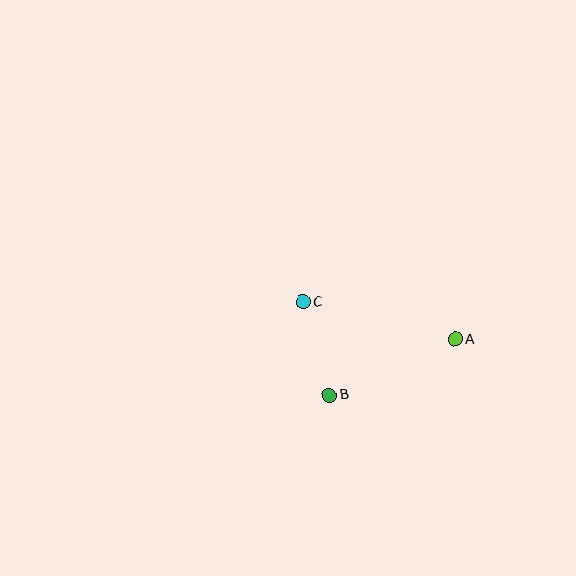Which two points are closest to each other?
Points B and C are closest to each other.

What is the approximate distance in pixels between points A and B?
The distance between A and B is approximately 137 pixels.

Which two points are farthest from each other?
Points A and C are farthest from each other.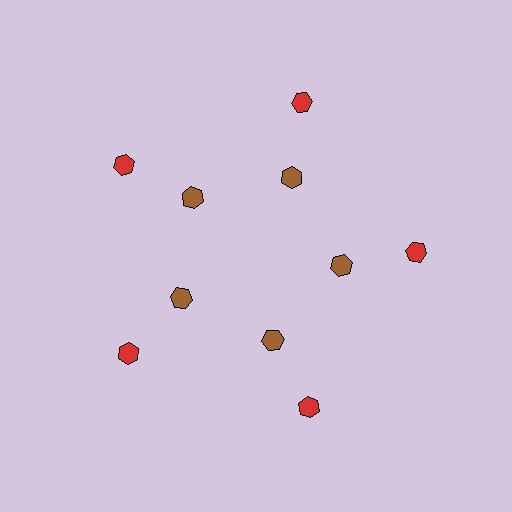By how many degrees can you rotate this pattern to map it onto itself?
The pattern maps onto itself every 72 degrees of rotation.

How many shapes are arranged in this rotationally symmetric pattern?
There are 10 shapes, arranged in 5 groups of 2.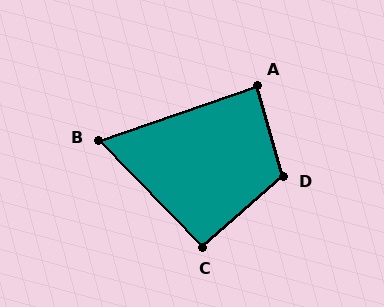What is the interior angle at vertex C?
Approximately 93 degrees (approximately right).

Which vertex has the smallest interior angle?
B, at approximately 65 degrees.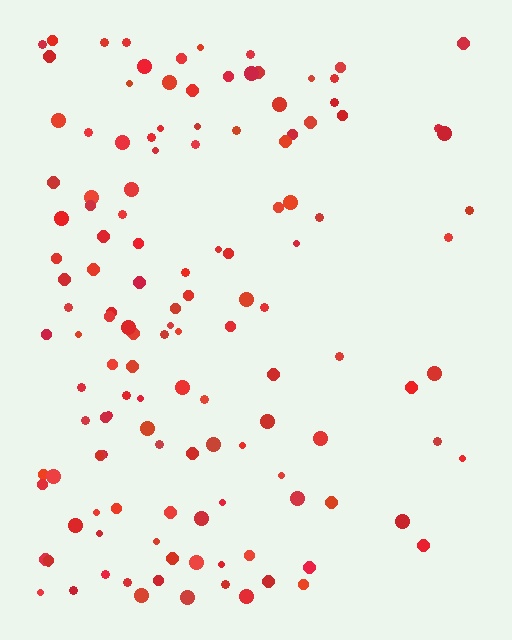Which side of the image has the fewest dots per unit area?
The right.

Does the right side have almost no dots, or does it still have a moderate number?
Still a moderate number, just noticeably fewer than the left.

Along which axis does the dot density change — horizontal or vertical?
Horizontal.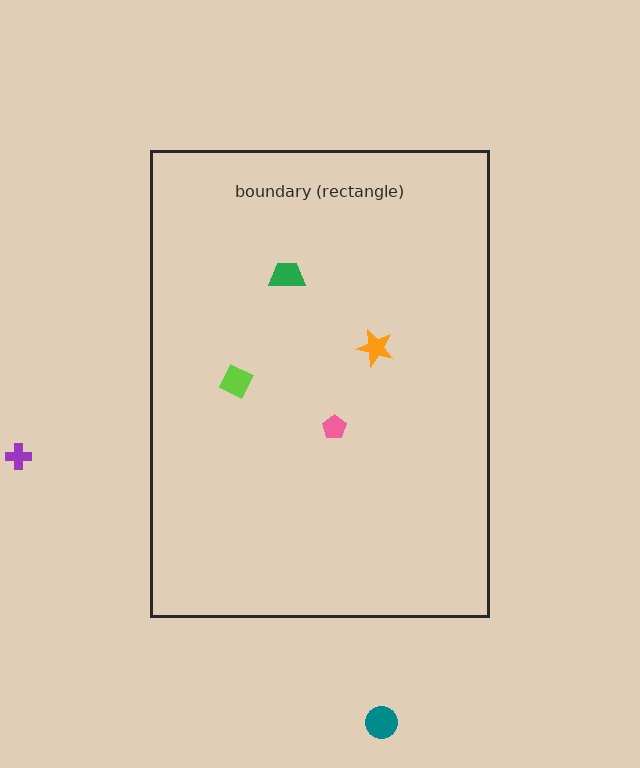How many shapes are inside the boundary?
4 inside, 2 outside.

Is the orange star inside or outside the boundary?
Inside.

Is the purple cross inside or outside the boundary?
Outside.